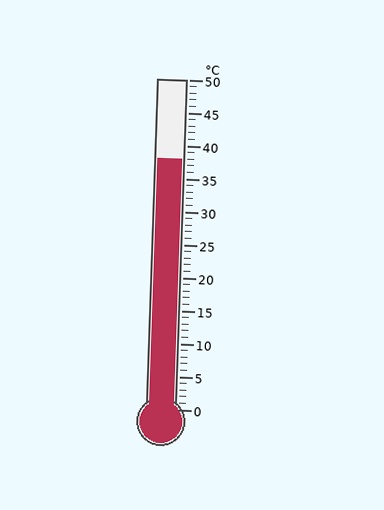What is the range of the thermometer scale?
The thermometer scale ranges from 0°C to 50°C.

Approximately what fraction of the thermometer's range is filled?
The thermometer is filled to approximately 75% of its range.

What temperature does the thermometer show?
The thermometer shows approximately 38°C.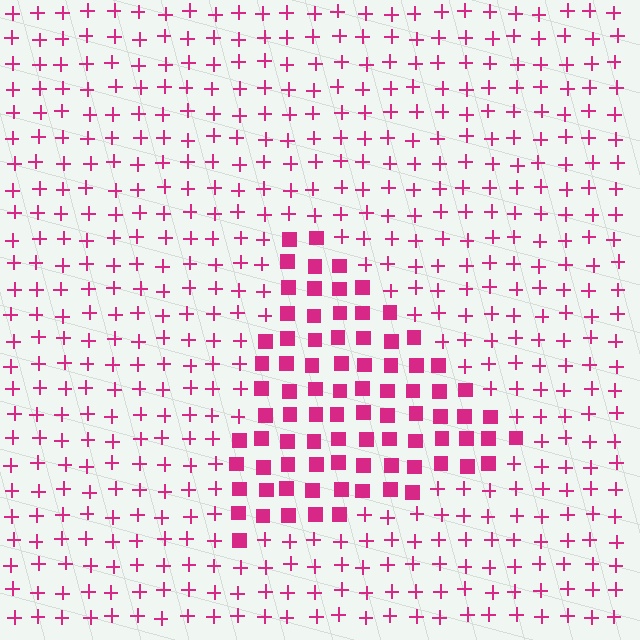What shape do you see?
I see a triangle.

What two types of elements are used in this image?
The image uses squares inside the triangle region and plus signs outside it.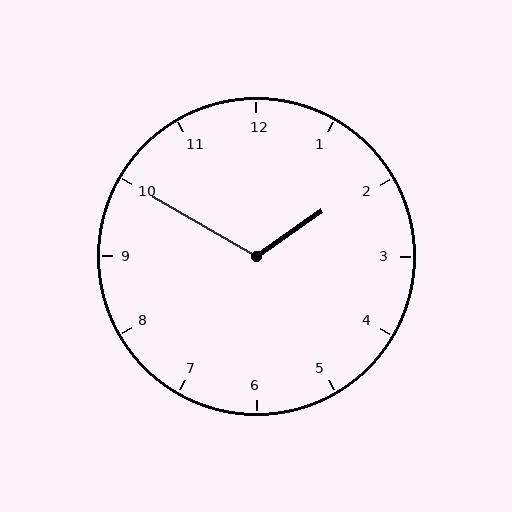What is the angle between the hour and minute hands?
Approximately 115 degrees.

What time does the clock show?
1:50.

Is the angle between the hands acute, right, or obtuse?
It is obtuse.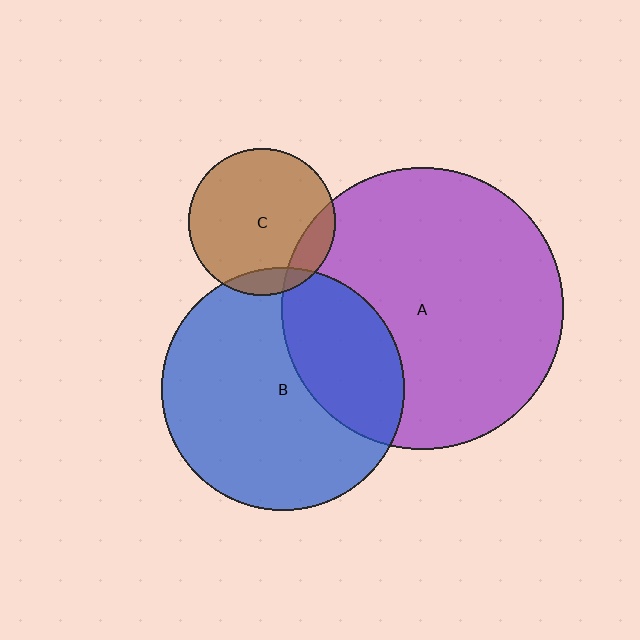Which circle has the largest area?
Circle A (purple).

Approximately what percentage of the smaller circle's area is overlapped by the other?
Approximately 30%.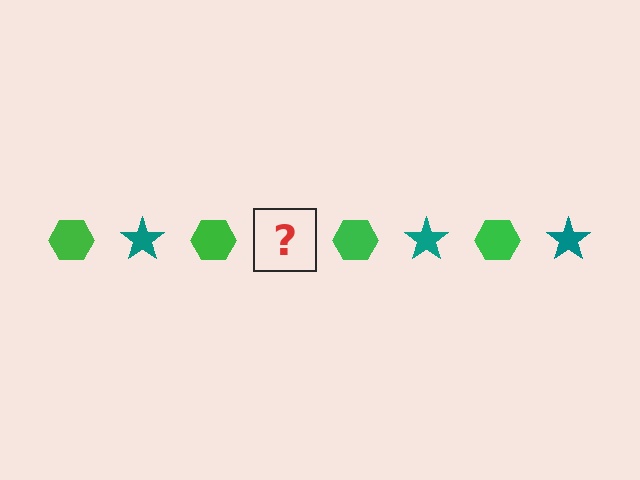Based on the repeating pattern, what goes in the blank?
The blank should be a teal star.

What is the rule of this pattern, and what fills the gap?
The rule is that the pattern alternates between green hexagon and teal star. The gap should be filled with a teal star.